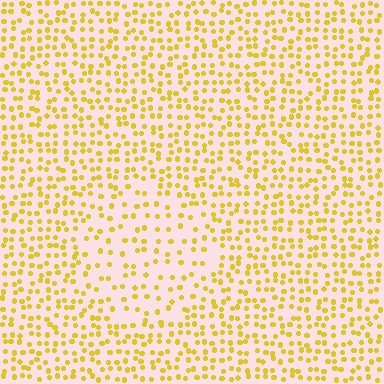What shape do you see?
I see a circle.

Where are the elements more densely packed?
The elements are more densely packed outside the circle boundary.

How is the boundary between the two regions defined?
The boundary is defined by a change in element density (approximately 1.8x ratio). All elements are the same color, size, and shape.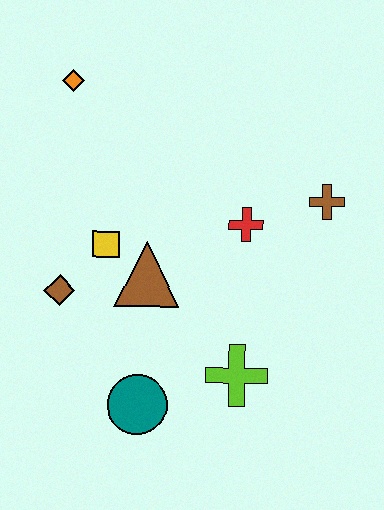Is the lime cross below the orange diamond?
Yes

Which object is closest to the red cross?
The brown cross is closest to the red cross.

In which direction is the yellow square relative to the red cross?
The yellow square is to the left of the red cross.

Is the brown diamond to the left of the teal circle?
Yes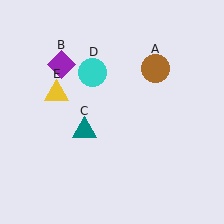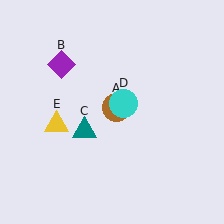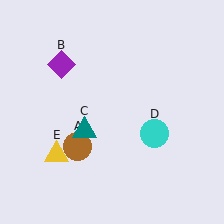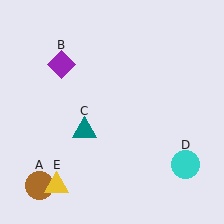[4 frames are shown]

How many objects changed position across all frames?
3 objects changed position: brown circle (object A), cyan circle (object D), yellow triangle (object E).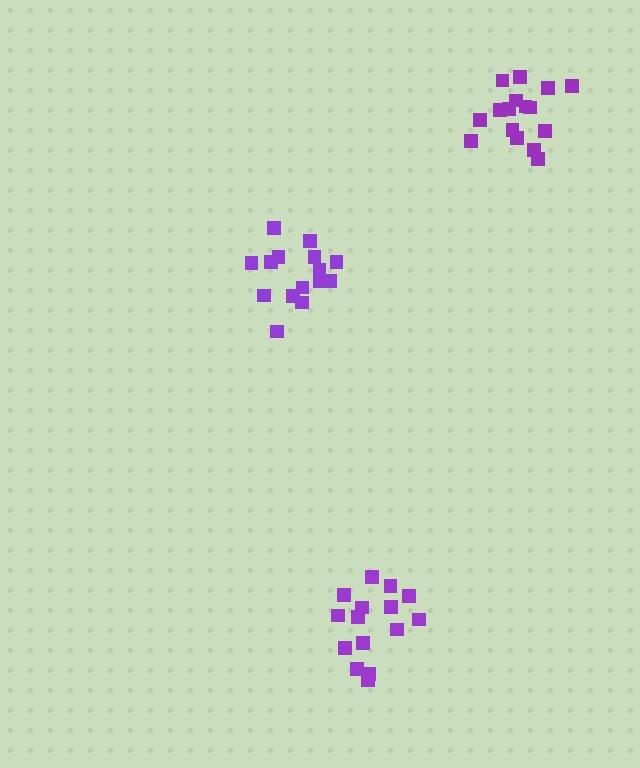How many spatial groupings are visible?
There are 3 spatial groupings.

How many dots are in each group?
Group 1: 15 dots, Group 2: 16 dots, Group 3: 15 dots (46 total).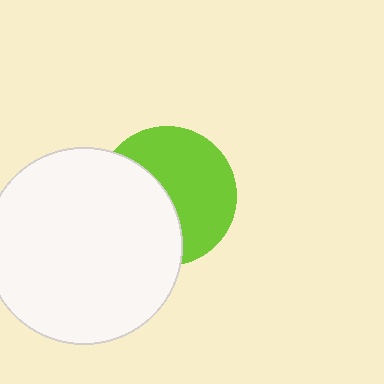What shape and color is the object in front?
The object in front is a white circle.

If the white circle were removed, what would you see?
You would see the complete lime circle.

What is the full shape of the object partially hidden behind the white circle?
The partially hidden object is a lime circle.